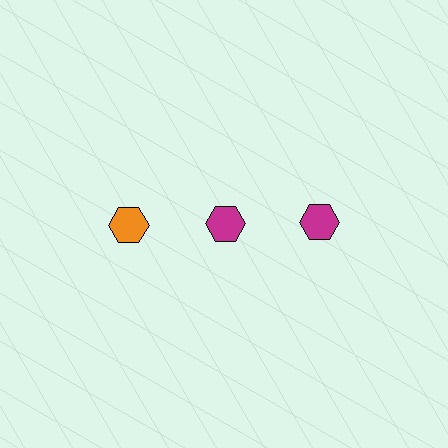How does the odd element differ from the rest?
It has a different color: orange instead of magenta.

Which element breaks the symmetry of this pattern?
The orange hexagon in the top row, leftmost column breaks the symmetry. All other shapes are magenta hexagons.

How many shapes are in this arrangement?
There are 3 shapes arranged in a grid pattern.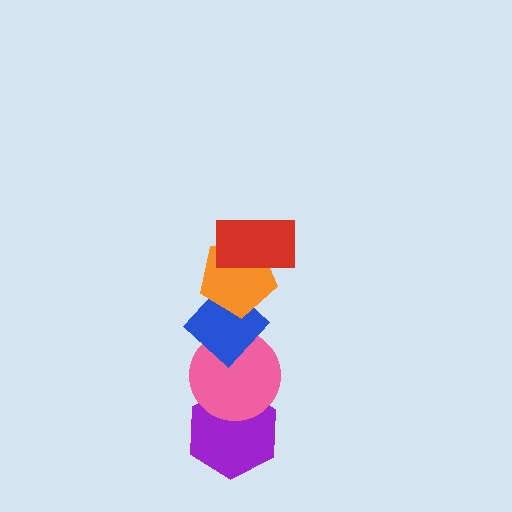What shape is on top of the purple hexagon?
The pink circle is on top of the purple hexagon.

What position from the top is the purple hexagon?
The purple hexagon is 5th from the top.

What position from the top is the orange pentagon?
The orange pentagon is 2nd from the top.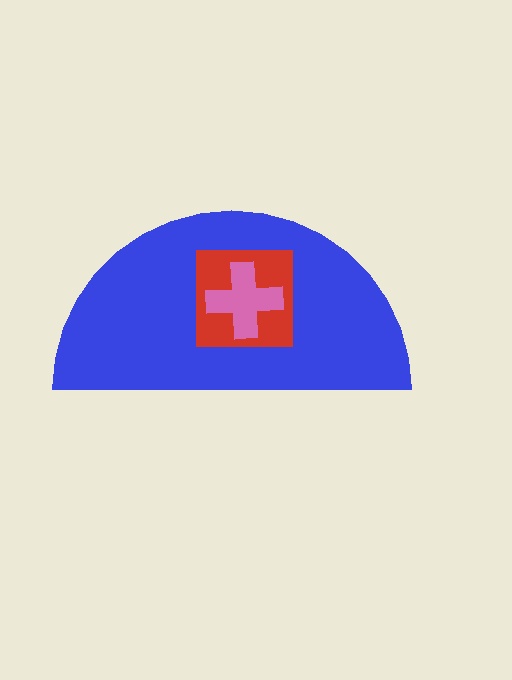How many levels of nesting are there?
3.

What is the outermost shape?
The blue semicircle.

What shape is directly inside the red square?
The pink cross.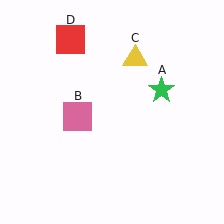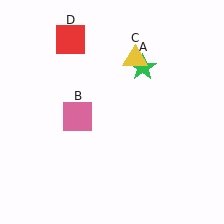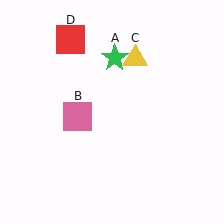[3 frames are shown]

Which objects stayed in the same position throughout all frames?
Pink square (object B) and yellow triangle (object C) and red square (object D) remained stationary.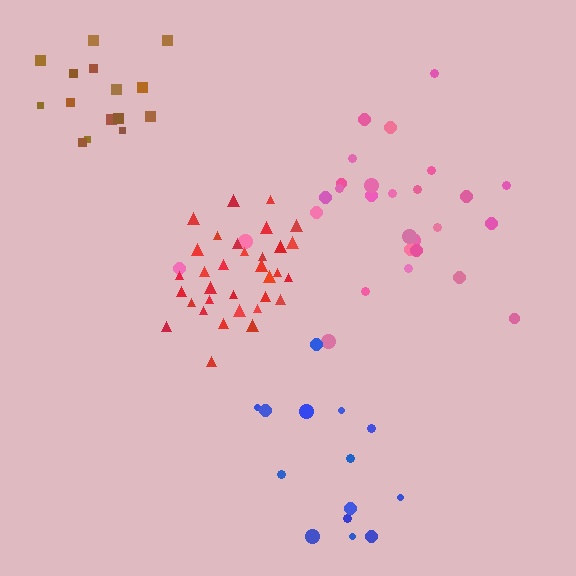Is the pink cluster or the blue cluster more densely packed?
Pink.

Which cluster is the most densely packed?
Red.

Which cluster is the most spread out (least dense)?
Blue.